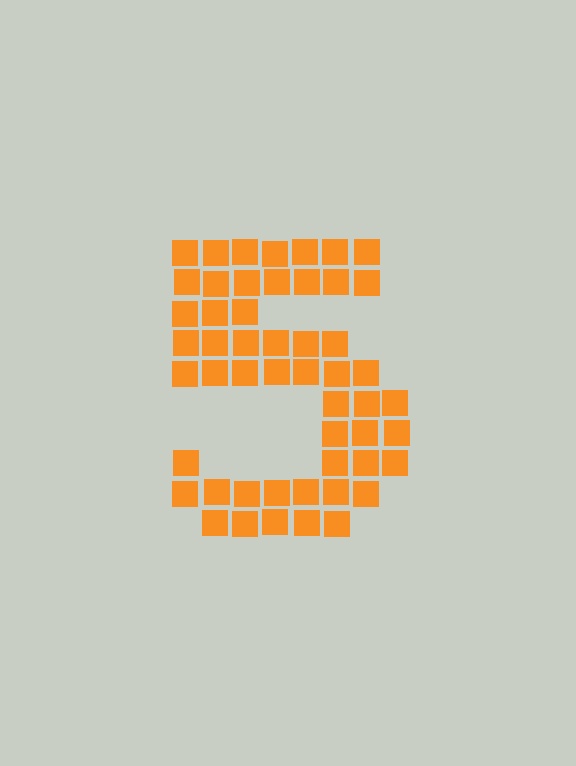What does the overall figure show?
The overall figure shows the digit 5.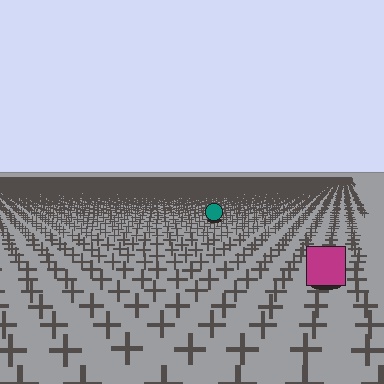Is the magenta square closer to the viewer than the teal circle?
Yes. The magenta square is closer — you can tell from the texture gradient: the ground texture is coarser near it.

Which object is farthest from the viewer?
The teal circle is farthest from the viewer. It appears smaller and the ground texture around it is denser.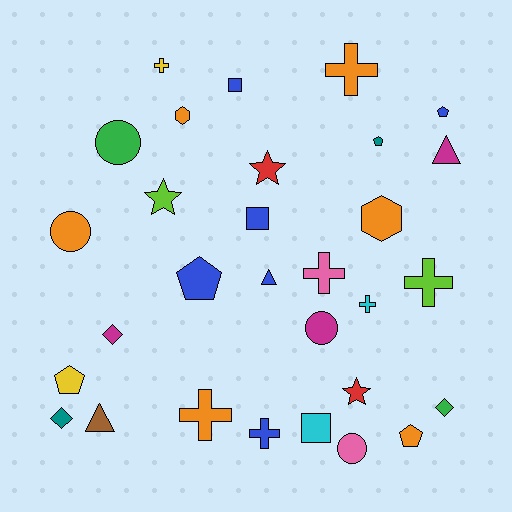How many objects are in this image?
There are 30 objects.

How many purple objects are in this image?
There are no purple objects.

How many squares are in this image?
There are 3 squares.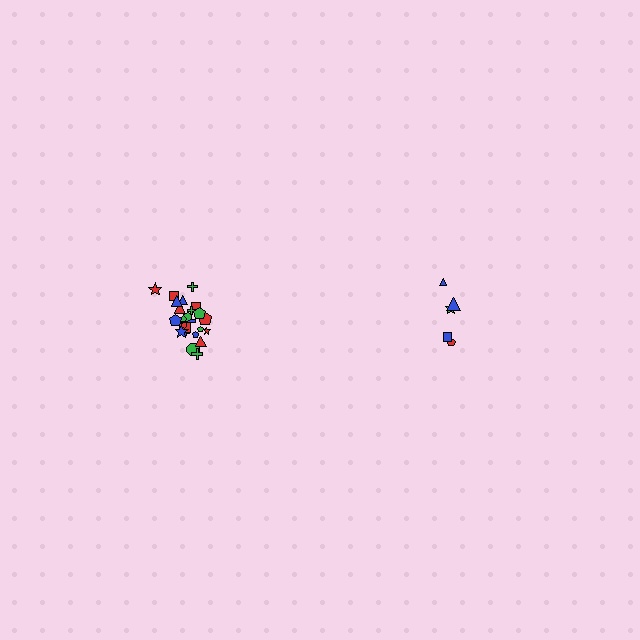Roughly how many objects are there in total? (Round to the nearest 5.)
Roughly 30 objects in total.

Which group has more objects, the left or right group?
The left group.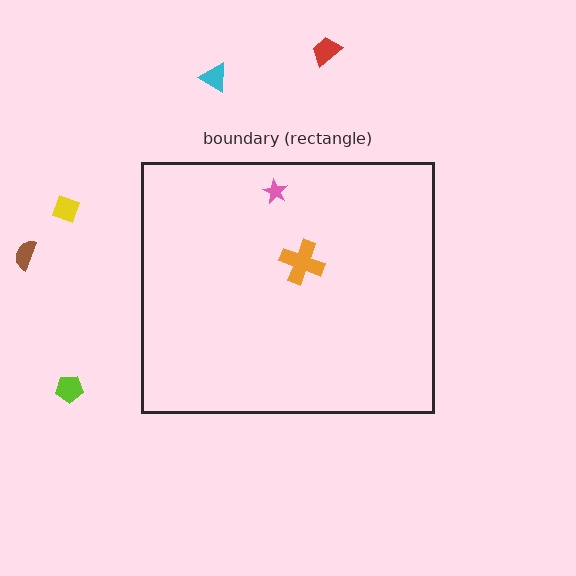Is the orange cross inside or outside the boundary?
Inside.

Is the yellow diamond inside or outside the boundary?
Outside.